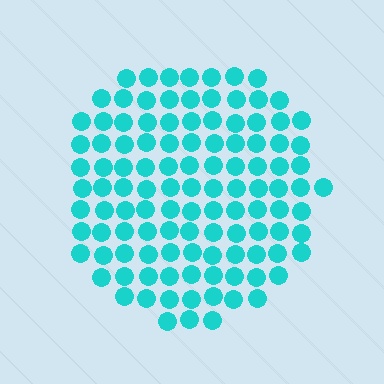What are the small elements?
The small elements are circles.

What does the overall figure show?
The overall figure shows a circle.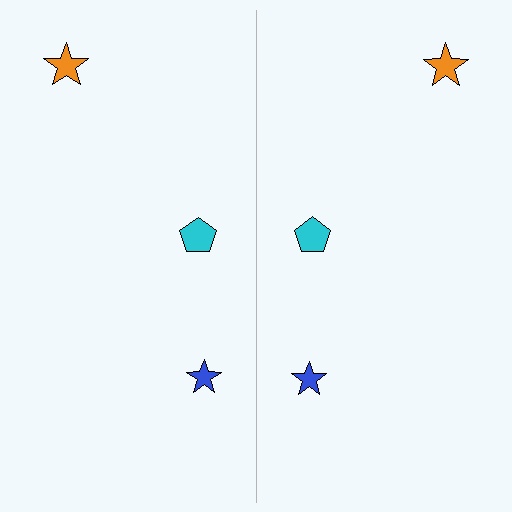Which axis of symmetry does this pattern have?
The pattern has a vertical axis of symmetry running through the center of the image.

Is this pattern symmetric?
Yes, this pattern has bilateral (reflection) symmetry.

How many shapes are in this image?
There are 6 shapes in this image.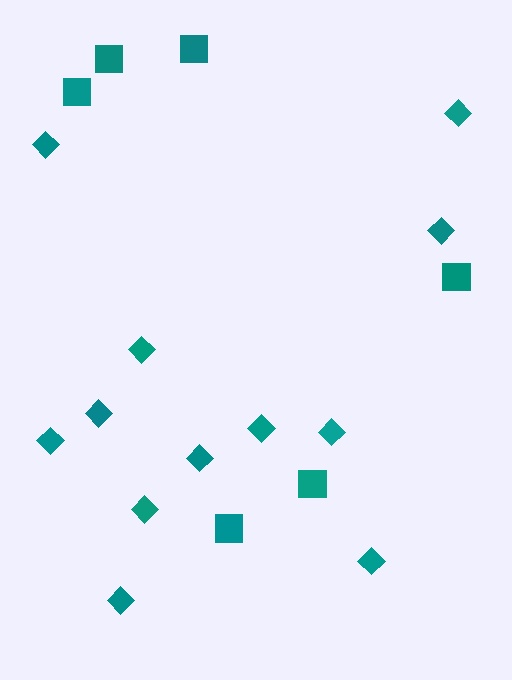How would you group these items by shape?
There are 2 groups: one group of diamonds (12) and one group of squares (6).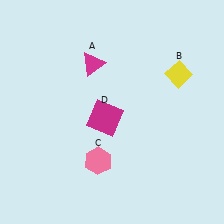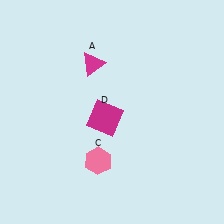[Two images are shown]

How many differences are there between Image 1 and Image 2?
There is 1 difference between the two images.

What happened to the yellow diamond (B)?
The yellow diamond (B) was removed in Image 2. It was in the top-right area of Image 1.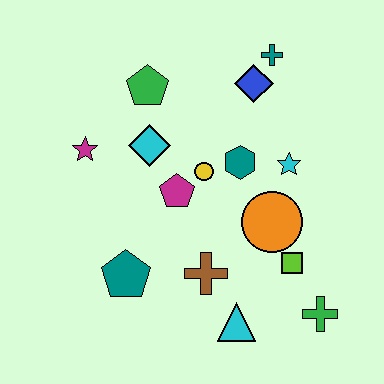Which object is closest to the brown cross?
The cyan triangle is closest to the brown cross.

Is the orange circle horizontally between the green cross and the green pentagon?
Yes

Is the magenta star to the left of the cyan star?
Yes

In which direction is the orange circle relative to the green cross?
The orange circle is above the green cross.